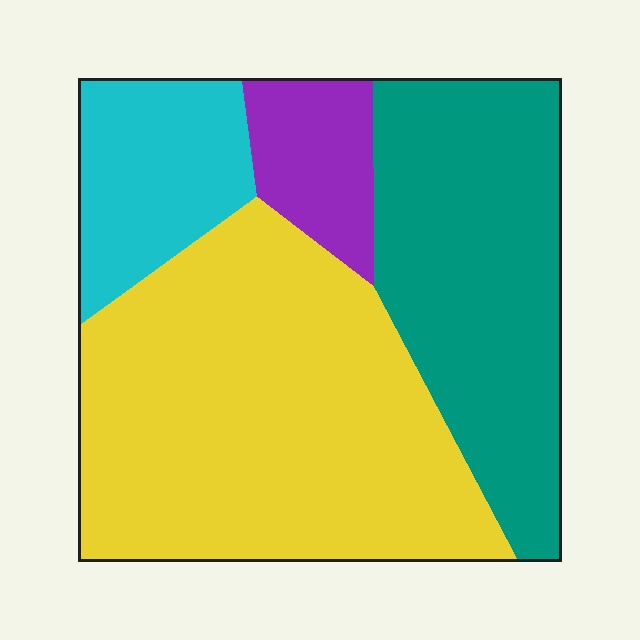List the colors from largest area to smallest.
From largest to smallest: yellow, teal, cyan, purple.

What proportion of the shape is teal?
Teal takes up about one third (1/3) of the shape.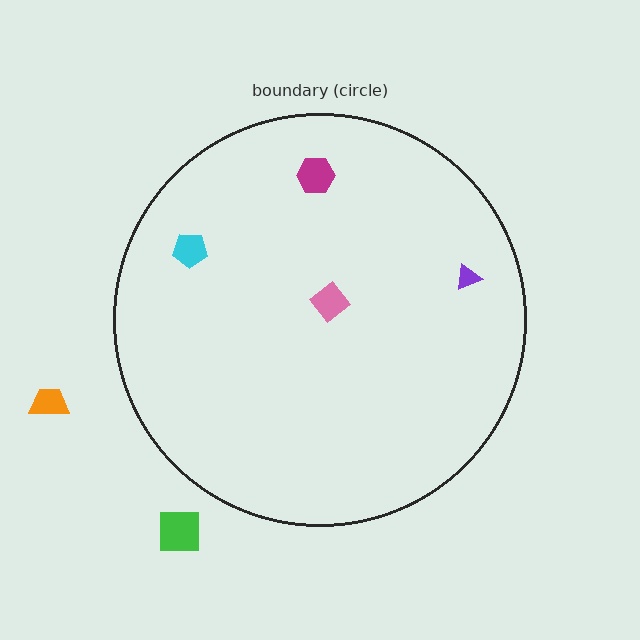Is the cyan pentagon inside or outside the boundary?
Inside.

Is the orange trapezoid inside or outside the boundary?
Outside.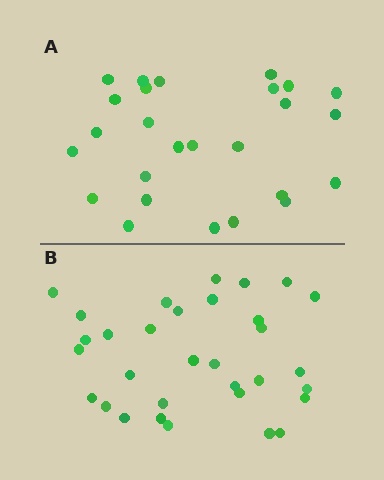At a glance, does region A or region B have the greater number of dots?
Region B (the bottom region) has more dots.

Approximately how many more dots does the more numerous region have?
Region B has about 6 more dots than region A.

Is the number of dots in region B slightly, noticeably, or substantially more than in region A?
Region B has only slightly more — the two regions are fairly close. The ratio is roughly 1.2 to 1.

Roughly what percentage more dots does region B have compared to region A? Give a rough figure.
About 25% more.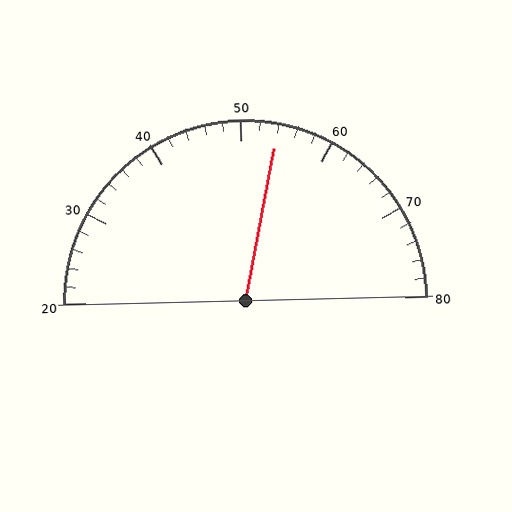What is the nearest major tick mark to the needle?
The nearest major tick mark is 50.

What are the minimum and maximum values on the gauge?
The gauge ranges from 20 to 80.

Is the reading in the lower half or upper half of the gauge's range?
The reading is in the upper half of the range (20 to 80).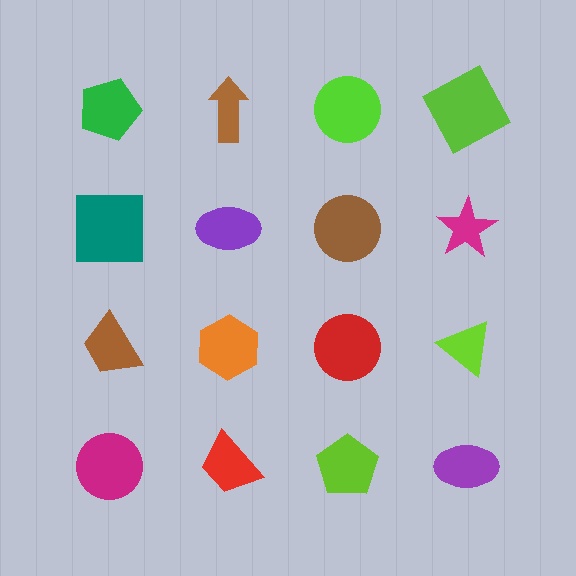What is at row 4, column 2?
A red trapezoid.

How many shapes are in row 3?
4 shapes.